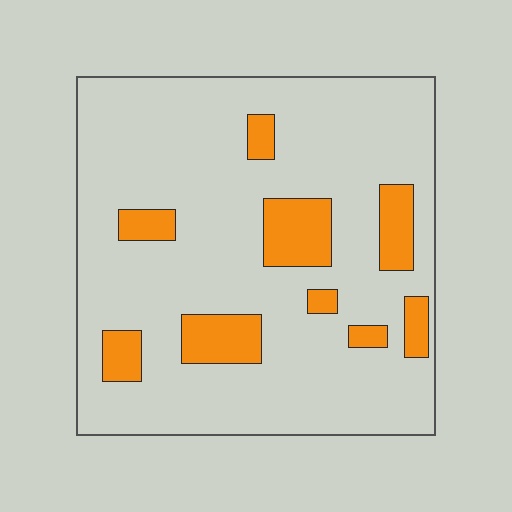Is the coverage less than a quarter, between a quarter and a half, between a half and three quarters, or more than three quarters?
Less than a quarter.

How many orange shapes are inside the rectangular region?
9.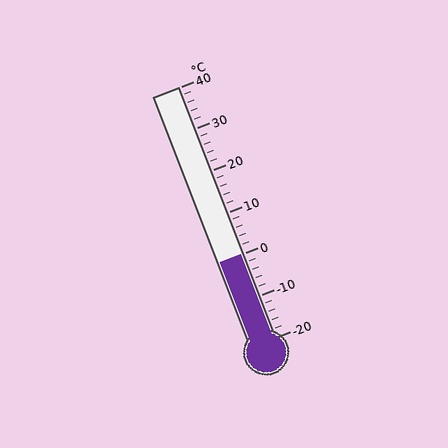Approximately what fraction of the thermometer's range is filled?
The thermometer is filled to approximately 35% of its range.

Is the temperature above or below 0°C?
The temperature is at 0°C.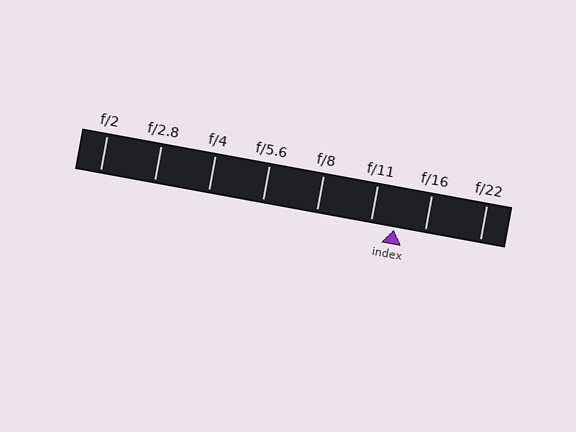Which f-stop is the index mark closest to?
The index mark is closest to f/11.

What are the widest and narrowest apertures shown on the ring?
The widest aperture shown is f/2 and the narrowest is f/22.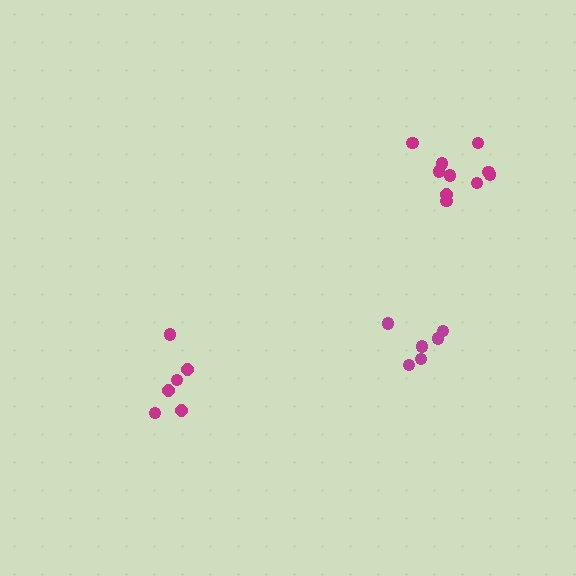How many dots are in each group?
Group 1: 10 dots, Group 2: 6 dots, Group 3: 6 dots (22 total).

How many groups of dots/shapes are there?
There are 3 groups.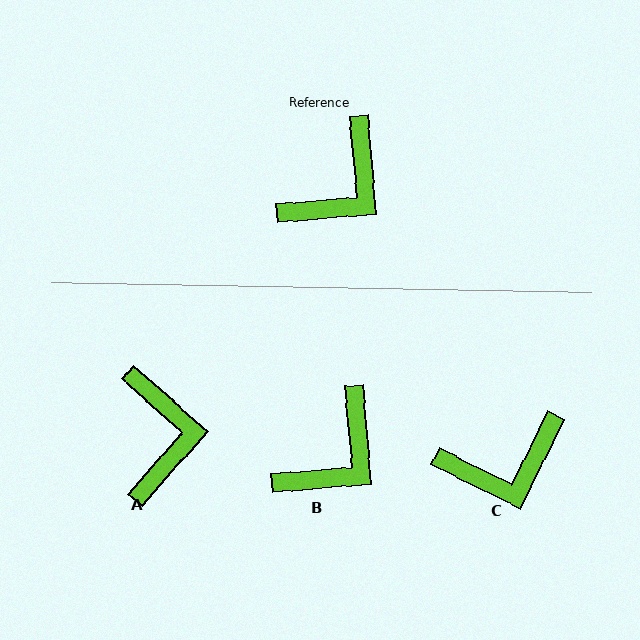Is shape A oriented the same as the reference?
No, it is off by about 43 degrees.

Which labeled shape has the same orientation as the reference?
B.